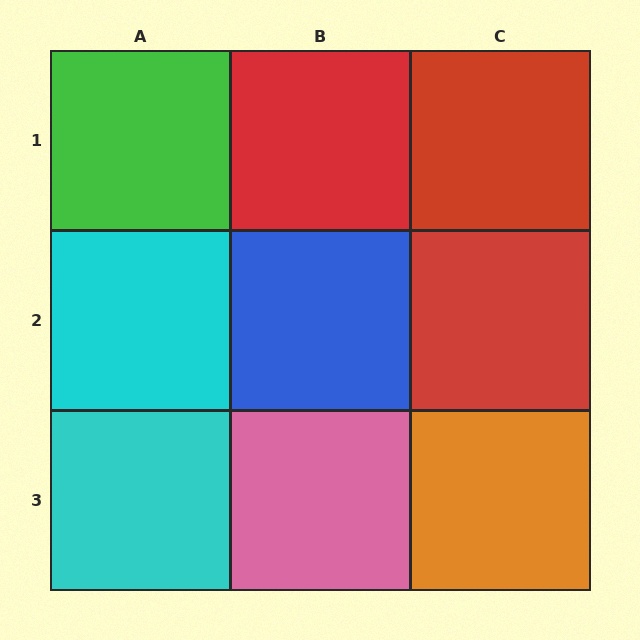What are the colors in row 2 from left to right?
Cyan, blue, red.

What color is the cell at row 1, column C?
Red.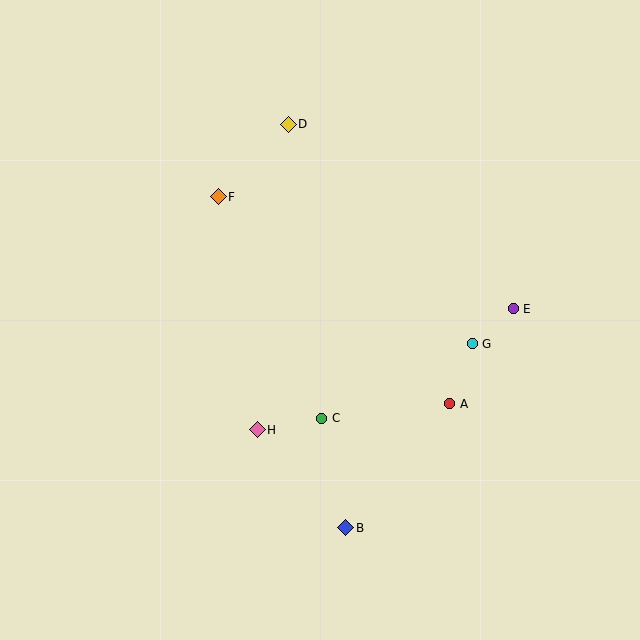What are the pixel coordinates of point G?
Point G is at (472, 344).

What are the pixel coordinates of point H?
Point H is at (257, 430).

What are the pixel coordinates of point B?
Point B is at (346, 528).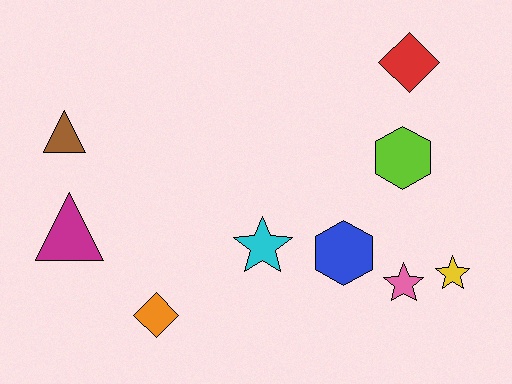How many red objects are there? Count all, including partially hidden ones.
There is 1 red object.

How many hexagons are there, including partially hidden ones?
There are 2 hexagons.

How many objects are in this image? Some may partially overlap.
There are 9 objects.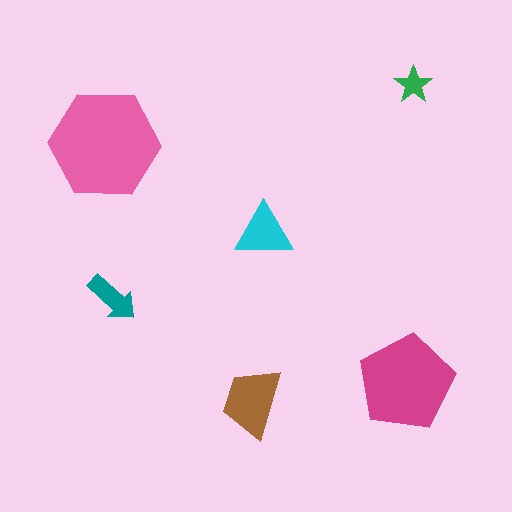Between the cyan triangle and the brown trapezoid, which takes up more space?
The brown trapezoid.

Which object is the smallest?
The green star.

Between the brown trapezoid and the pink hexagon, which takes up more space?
The pink hexagon.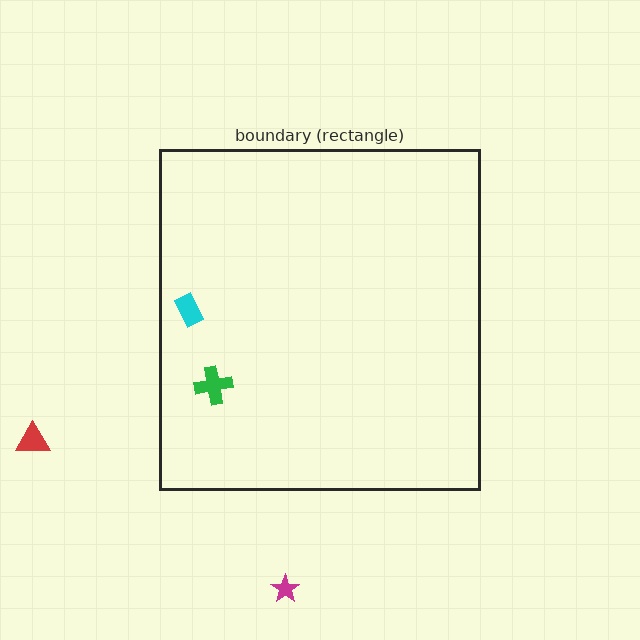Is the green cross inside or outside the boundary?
Inside.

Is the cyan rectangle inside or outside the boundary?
Inside.